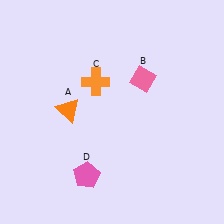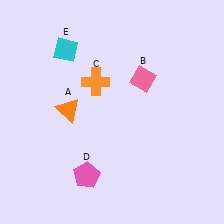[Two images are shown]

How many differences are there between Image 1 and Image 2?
There is 1 difference between the two images.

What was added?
A cyan diamond (E) was added in Image 2.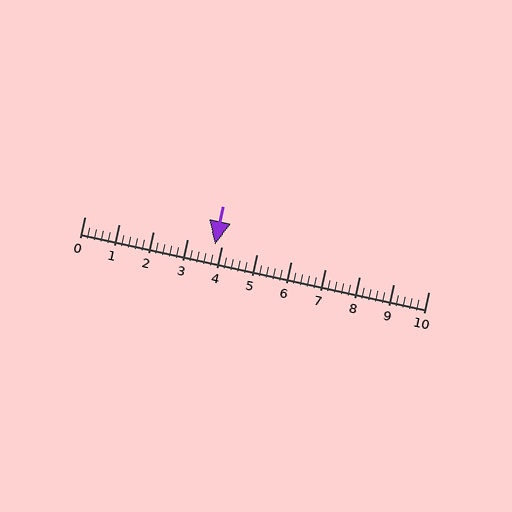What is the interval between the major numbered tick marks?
The major tick marks are spaced 1 units apart.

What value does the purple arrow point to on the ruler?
The purple arrow points to approximately 3.8.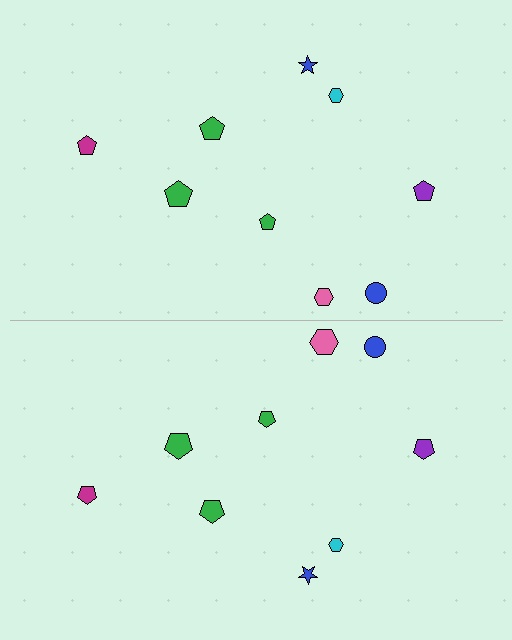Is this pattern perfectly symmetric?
No, the pattern is not perfectly symmetric. The pink hexagon on the bottom side has a different size than its mirror counterpart.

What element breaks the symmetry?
The pink hexagon on the bottom side has a different size than its mirror counterpart.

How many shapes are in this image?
There are 18 shapes in this image.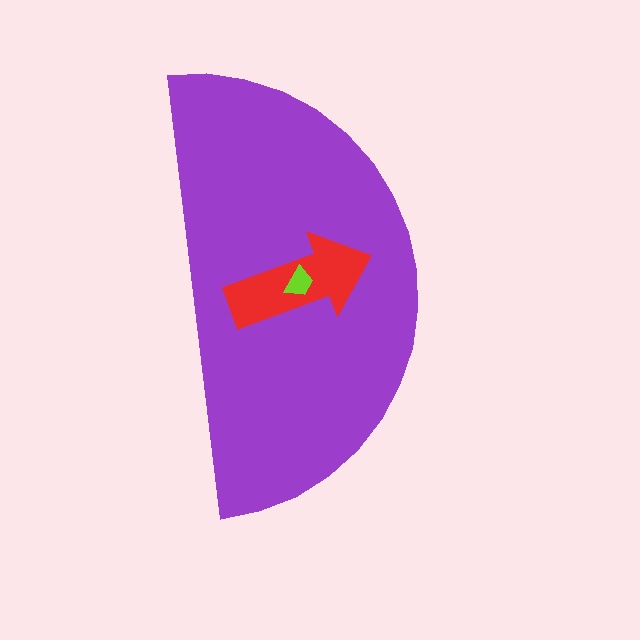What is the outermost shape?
The purple semicircle.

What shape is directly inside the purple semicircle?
The red arrow.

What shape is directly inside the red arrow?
The lime trapezoid.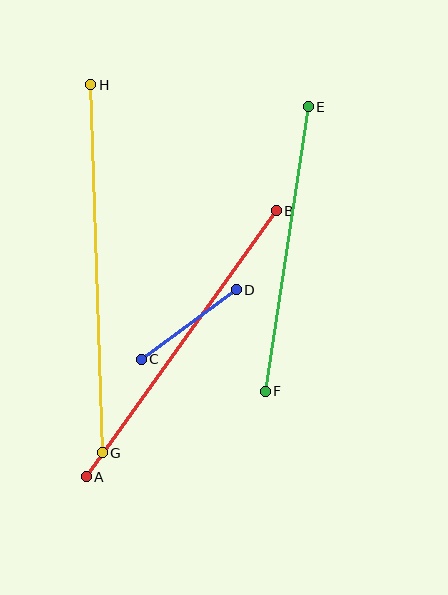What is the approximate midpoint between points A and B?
The midpoint is at approximately (181, 344) pixels.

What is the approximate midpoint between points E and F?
The midpoint is at approximately (287, 249) pixels.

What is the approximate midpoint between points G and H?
The midpoint is at approximately (96, 269) pixels.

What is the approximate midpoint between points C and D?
The midpoint is at approximately (189, 325) pixels.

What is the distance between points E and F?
The distance is approximately 288 pixels.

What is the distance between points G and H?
The distance is approximately 368 pixels.